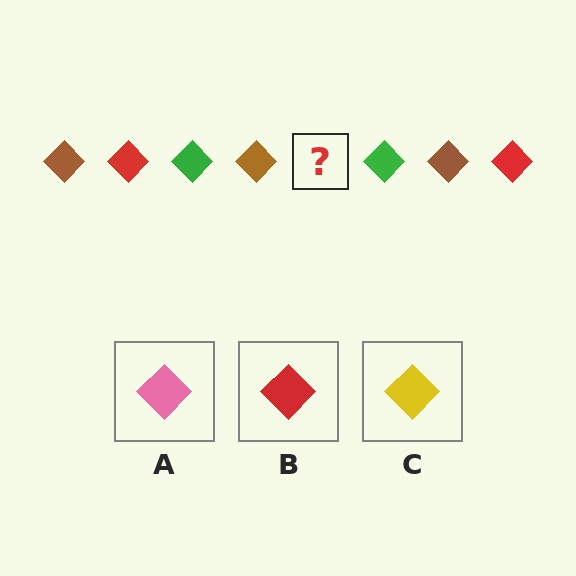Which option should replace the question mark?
Option B.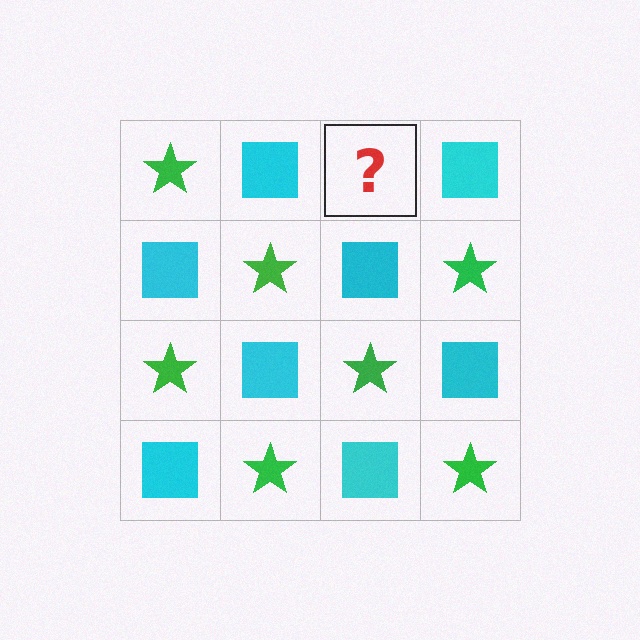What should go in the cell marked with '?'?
The missing cell should contain a green star.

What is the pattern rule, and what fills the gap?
The rule is that it alternates green star and cyan square in a checkerboard pattern. The gap should be filled with a green star.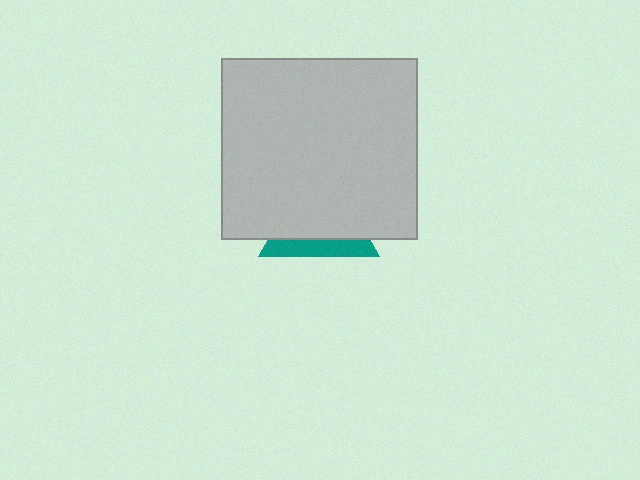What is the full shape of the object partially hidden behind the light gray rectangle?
The partially hidden object is a teal triangle.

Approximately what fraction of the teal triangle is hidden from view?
Roughly 69% of the teal triangle is hidden behind the light gray rectangle.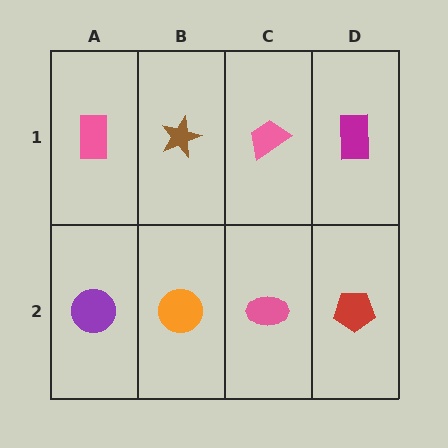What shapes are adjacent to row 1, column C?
A pink ellipse (row 2, column C), a brown star (row 1, column B), a magenta rectangle (row 1, column D).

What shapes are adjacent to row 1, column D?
A red pentagon (row 2, column D), a pink trapezoid (row 1, column C).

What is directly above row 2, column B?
A brown star.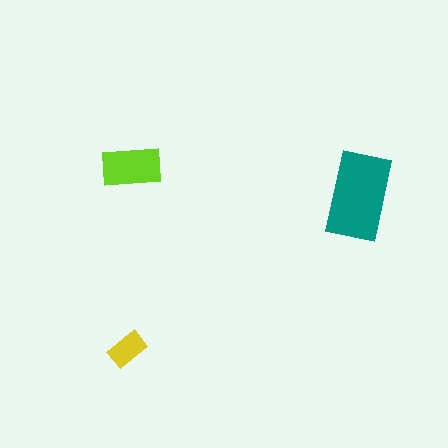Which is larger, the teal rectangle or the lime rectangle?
The teal one.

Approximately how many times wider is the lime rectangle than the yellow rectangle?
About 1.5 times wider.